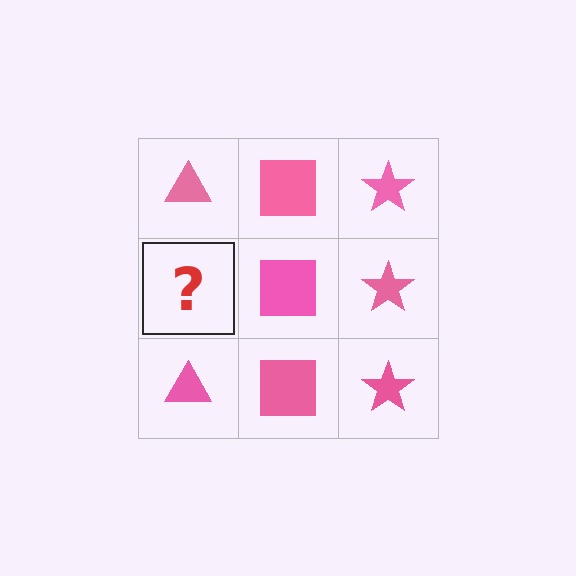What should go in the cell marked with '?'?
The missing cell should contain a pink triangle.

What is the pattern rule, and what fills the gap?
The rule is that each column has a consistent shape. The gap should be filled with a pink triangle.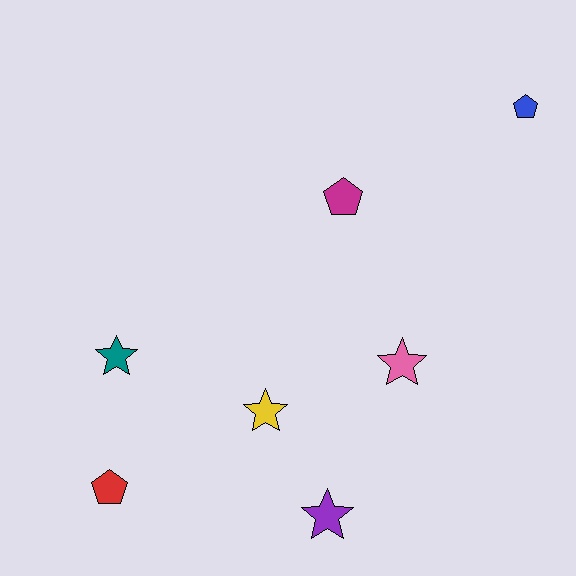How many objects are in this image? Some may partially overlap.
There are 7 objects.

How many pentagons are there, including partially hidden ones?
There are 3 pentagons.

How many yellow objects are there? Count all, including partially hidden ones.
There is 1 yellow object.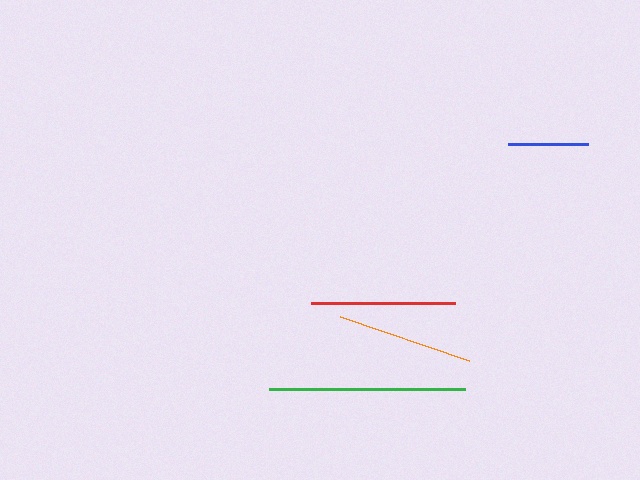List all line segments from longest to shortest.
From longest to shortest: green, red, orange, blue.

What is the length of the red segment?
The red segment is approximately 144 pixels long.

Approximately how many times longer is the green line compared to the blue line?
The green line is approximately 2.5 times the length of the blue line.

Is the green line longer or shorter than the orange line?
The green line is longer than the orange line.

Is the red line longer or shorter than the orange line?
The red line is longer than the orange line.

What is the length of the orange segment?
The orange segment is approximately 136 pixels long.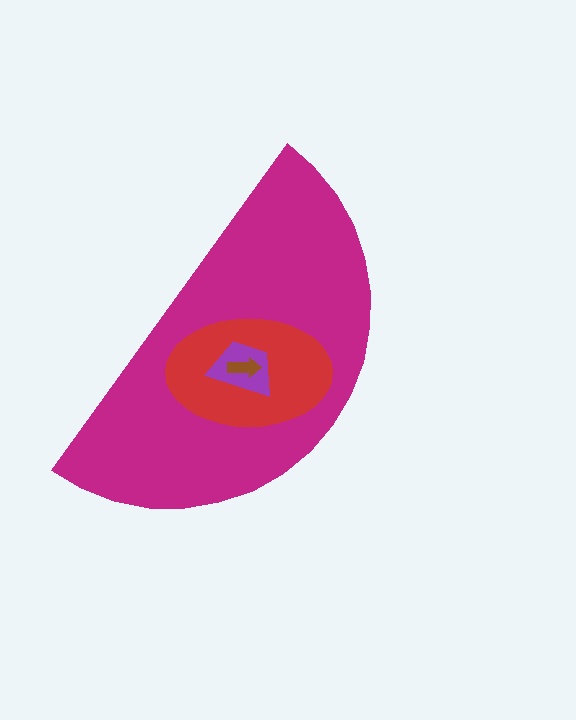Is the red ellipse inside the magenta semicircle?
Yes.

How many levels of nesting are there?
4.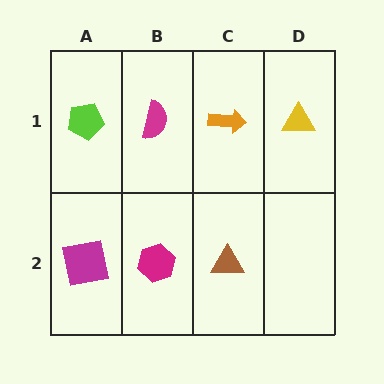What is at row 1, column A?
A lime pentagon.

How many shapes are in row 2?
3 shapes.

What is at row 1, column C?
An orange arrow.